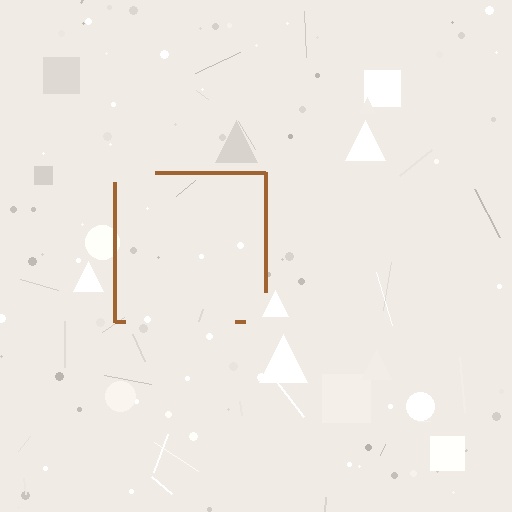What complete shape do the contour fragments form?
The contour fragments form a square.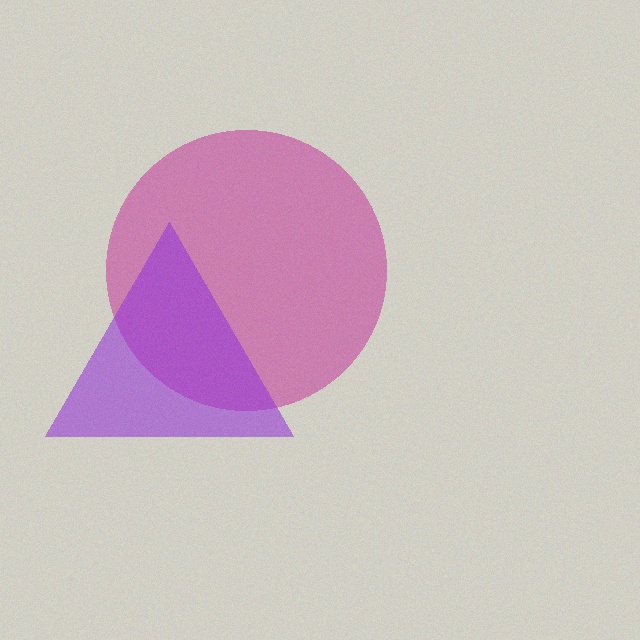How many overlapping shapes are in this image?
There are 2 overlapping shapes in the image.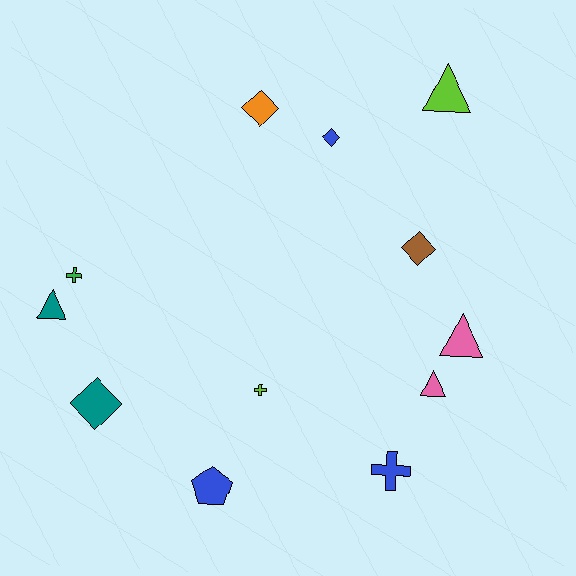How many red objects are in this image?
There are no red objects.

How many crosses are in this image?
There are 3 crosses.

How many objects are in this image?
There are 12 objects.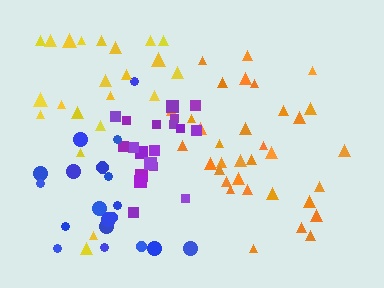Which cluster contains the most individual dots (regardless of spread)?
Orange (35).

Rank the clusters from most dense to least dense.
purple, orange, yellow, blue.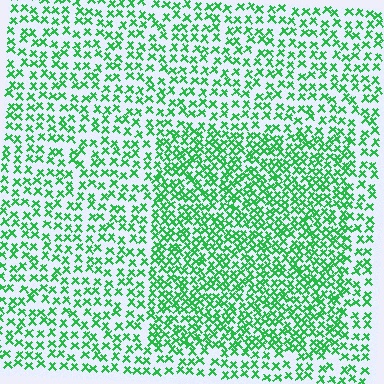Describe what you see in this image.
The image contains small green elements arranged at two different densities. A rectangle-shaped region is visible where the elements are more densely packed than the surrounding area.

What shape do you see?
I see a rectangle.